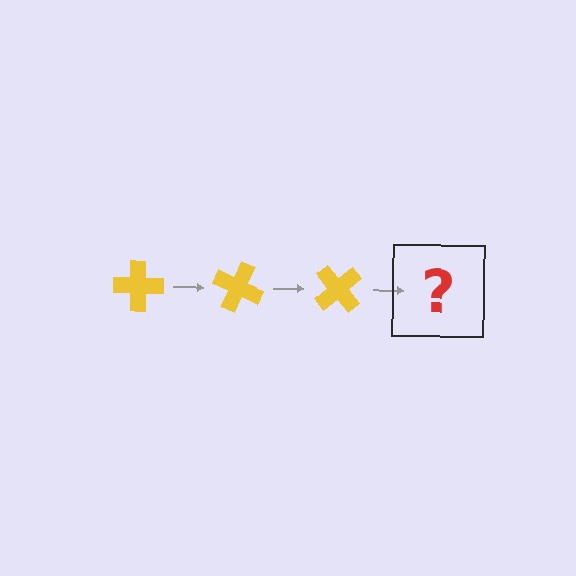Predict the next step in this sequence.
The next step is a yellow cross rotated 75 degrees.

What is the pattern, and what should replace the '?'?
The pattern is that the cross rotates 25 degrees each step. The '?' should be a yellow cross rotated 75 degrees.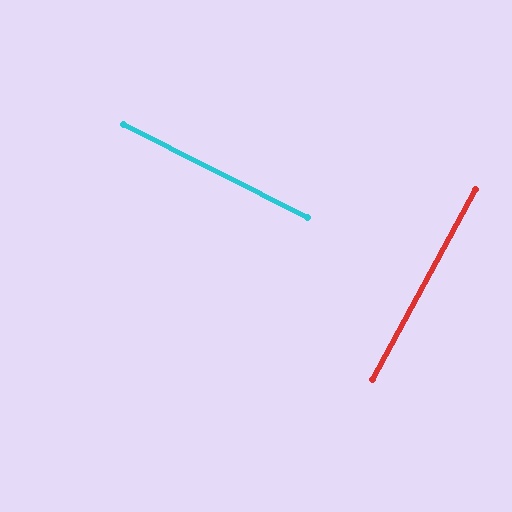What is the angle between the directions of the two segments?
Approximately 88 degrees.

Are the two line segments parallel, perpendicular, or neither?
Perpendicular — they meet at approximately 88°.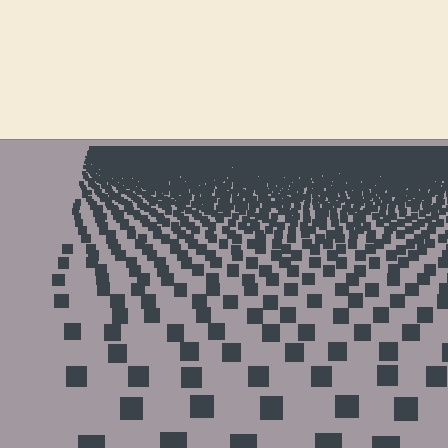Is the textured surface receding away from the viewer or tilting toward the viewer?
The surface is receding away from the viewer. Texture elements get smaller and denser toward the top.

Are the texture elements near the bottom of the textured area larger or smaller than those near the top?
Larger. Near the bottom, elements are closer to the viewer and appear at a bigger on-screen size.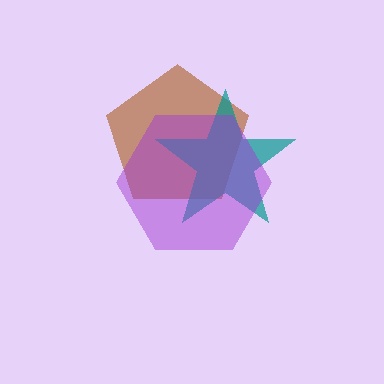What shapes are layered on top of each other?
The layered shapes are: a brown pentagon, a teal star, a purple hexagon.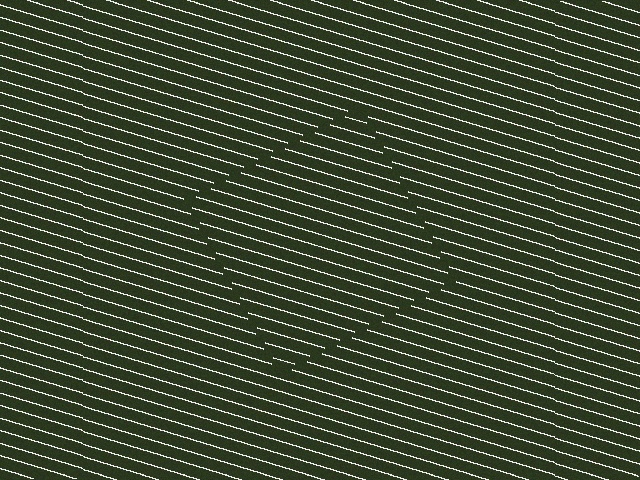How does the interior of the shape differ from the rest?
The interior of the shape contains the same grating, shifted by half a period — the contour is defined by the phase discontinuity where line-ends from the inner and outer gratings abut.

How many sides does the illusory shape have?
4 sides — the line-ends trace a square.